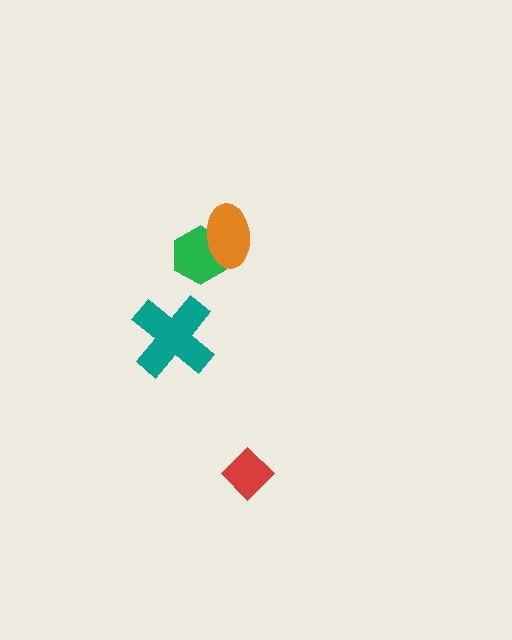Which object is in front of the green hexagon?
The orange ellipse is in front of the green hexagon.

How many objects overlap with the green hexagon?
1 object overlaps with the green hexagon.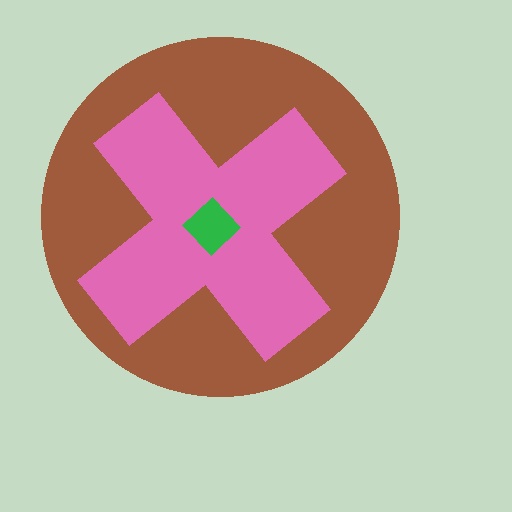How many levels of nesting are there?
3.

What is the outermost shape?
The brown circle.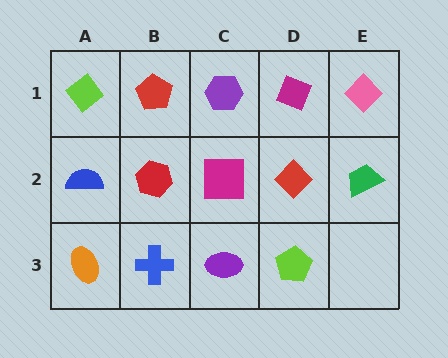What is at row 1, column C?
A purple hexagon.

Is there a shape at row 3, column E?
No, that cell is empty.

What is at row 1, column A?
A lime diamond.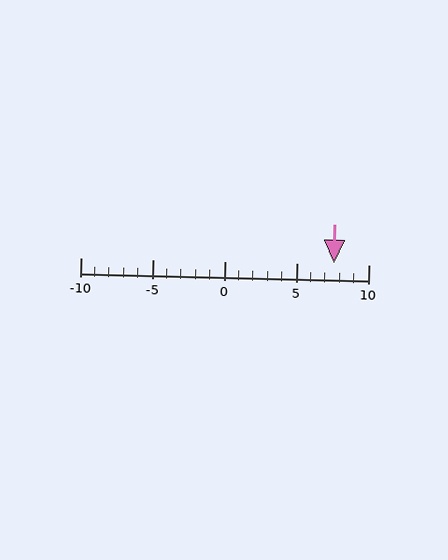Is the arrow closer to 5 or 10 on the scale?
The arrow is closer to 10.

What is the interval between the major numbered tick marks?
The major tick marks are spaced 5 units apart.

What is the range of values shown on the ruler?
The ruler shows values from -10 to 10.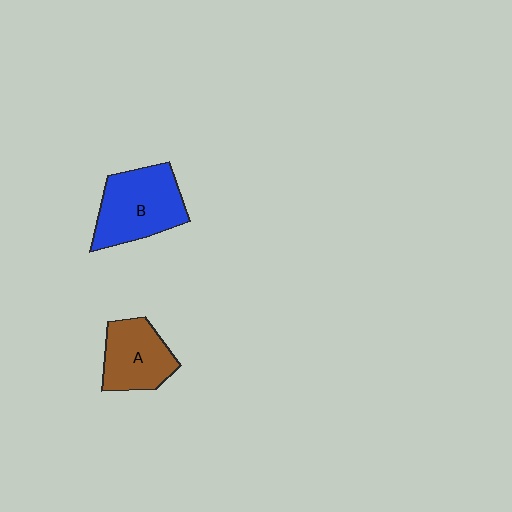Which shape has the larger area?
Shape B (blue).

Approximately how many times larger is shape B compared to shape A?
Approximately 1.3 times.